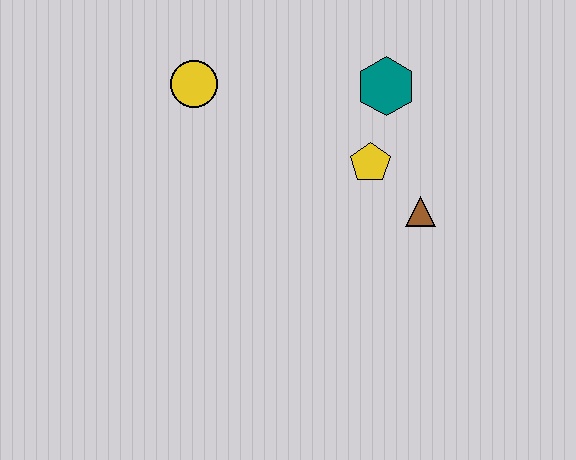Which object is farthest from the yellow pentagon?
The yellow circle is farthest from the yellow pentagon.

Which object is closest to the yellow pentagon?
The brown triangle is closest to the yellow pentagon.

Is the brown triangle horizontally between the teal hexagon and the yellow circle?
No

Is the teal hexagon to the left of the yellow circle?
No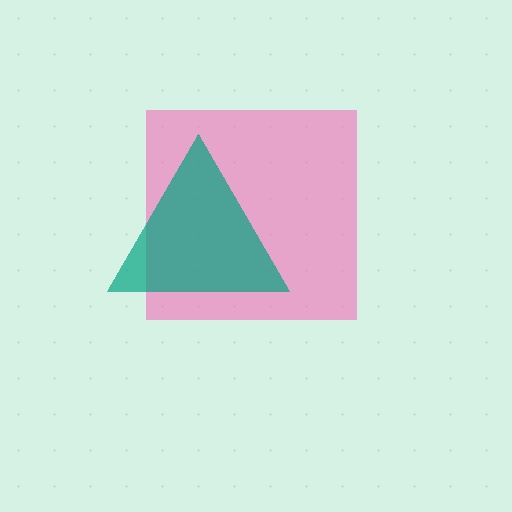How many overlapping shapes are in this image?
There are 2 overlapping shapes in the image.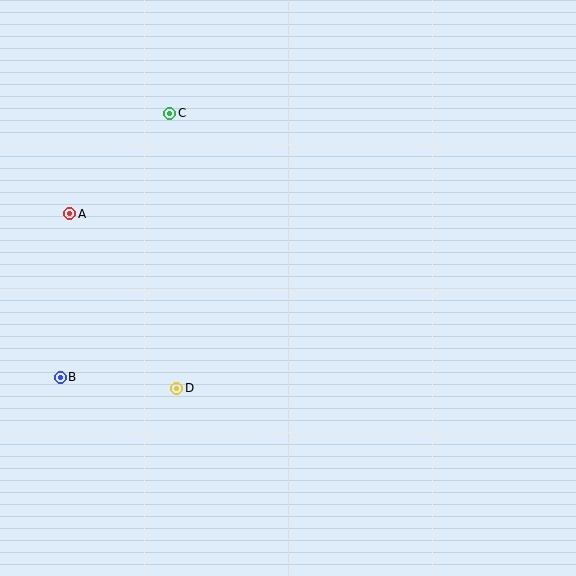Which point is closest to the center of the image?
Point D at (177, 388) is closest to the center.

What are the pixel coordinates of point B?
Point B is at (60, 377).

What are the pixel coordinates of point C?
Point C is at (170, 113).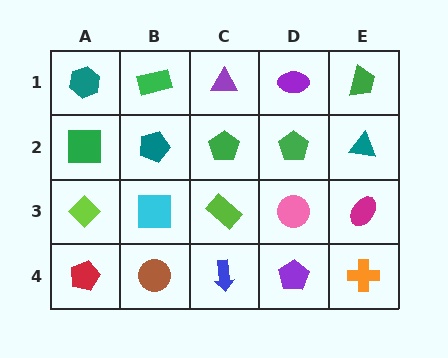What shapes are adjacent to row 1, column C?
A green pentagon (row 2, column C), a green rectangle (row 1, column B), a purple ellipse (row 1, column D).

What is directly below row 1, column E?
A teal triangle.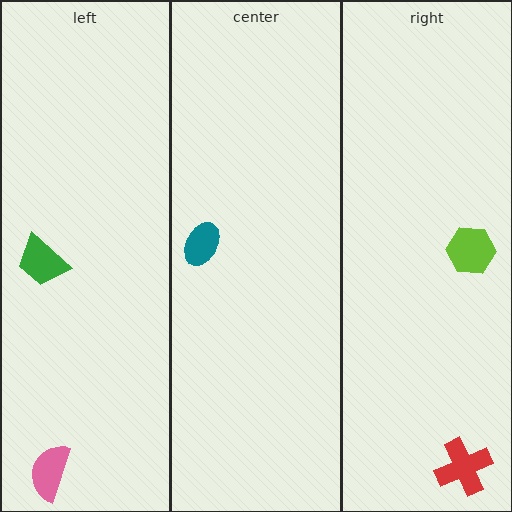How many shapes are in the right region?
2.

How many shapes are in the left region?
2.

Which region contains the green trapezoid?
The left region.